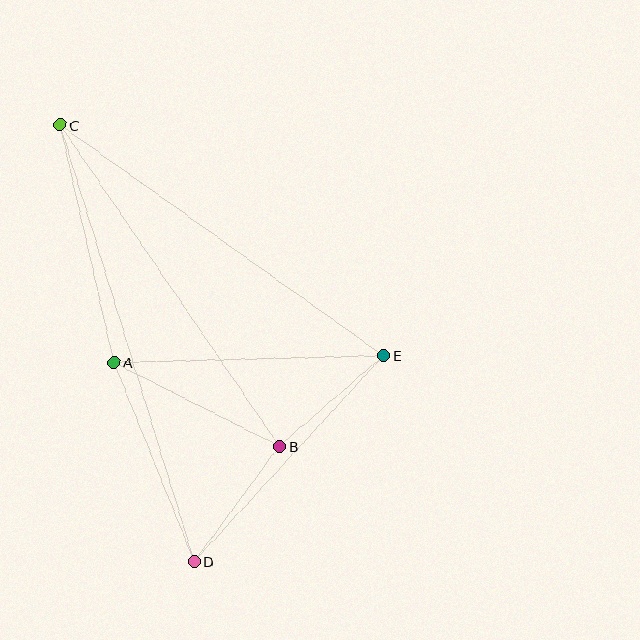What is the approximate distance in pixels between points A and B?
The distance between A and B is approximately 185 pixels.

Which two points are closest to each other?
Points B and E are closest to each other.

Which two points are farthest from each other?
Points C and D are farthest from each other.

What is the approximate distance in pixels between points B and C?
The distance between B and C is approximately 389 pixels.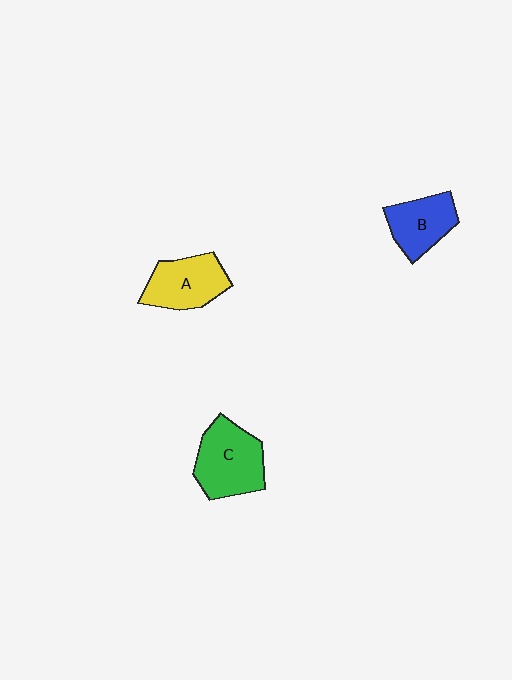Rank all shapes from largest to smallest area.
From largest to smallest: C (green), A (yellow), B (blue).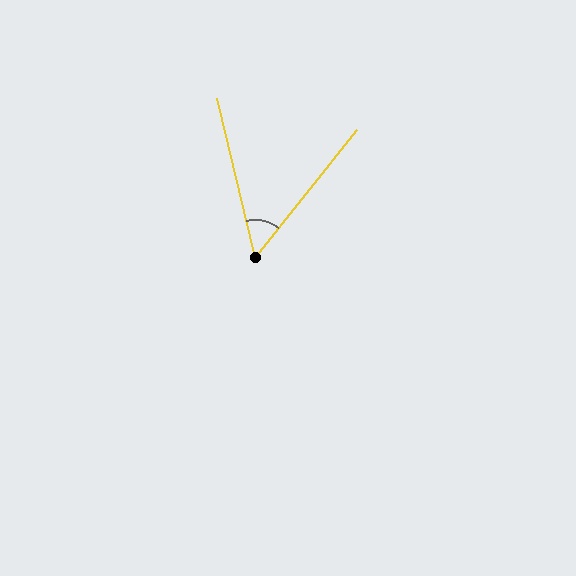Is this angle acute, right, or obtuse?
It is acute.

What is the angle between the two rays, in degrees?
Approximately 52 degrees.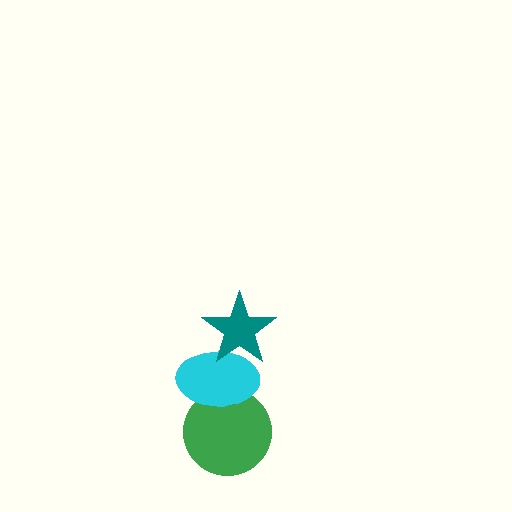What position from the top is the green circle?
The green circle is 3rd from the top.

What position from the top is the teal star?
The teal star is 1st from the top.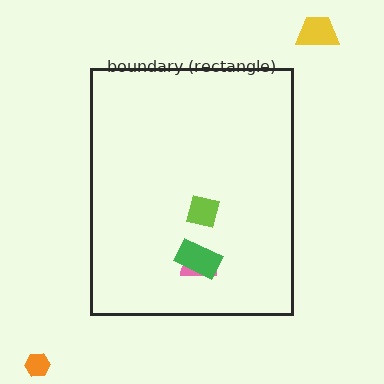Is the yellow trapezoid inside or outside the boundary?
Outside.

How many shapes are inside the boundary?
3 inside, 2 outside.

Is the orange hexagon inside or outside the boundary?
Outside.